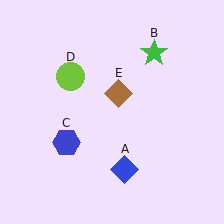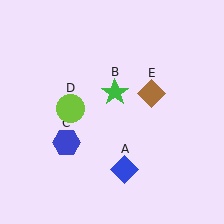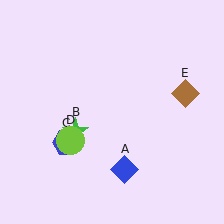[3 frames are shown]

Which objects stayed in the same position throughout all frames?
Blue diamond (object A) and blue hexagon (object C) remained stationary.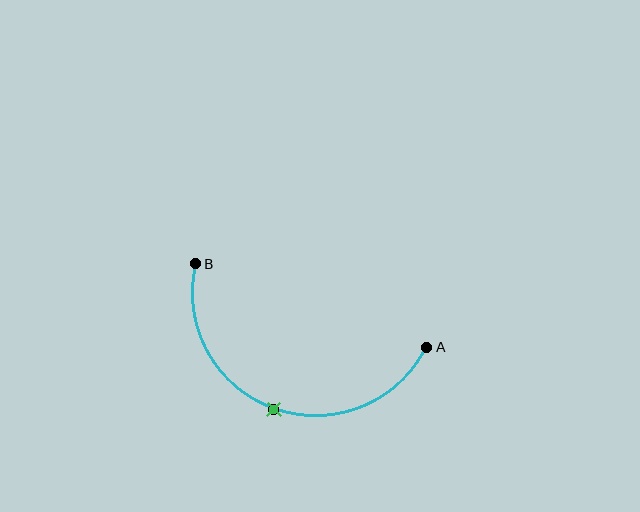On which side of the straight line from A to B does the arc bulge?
The arc bulges below the straight line connecting A and B.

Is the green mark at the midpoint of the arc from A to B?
Yes. The green mark lies on the arc at equal arc-length from both A and B — it is the arc midpoint.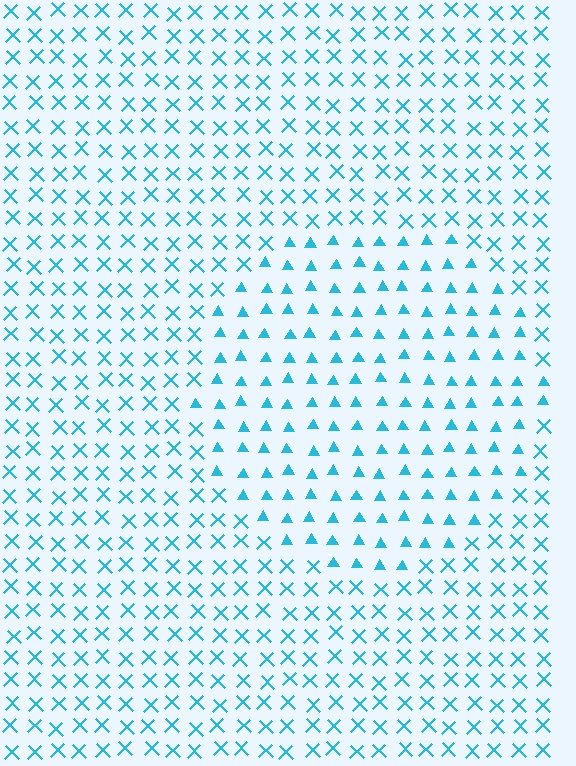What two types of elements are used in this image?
The image uses triangles inside the circle region and X marks outside it.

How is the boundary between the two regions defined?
The boundary is defined by a change in element shape: triangles inside vs. X marks outside. All elements share the same color and spacing.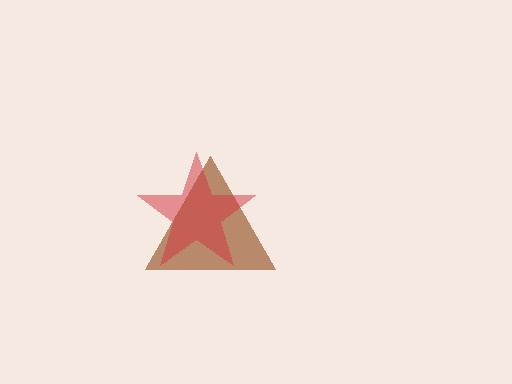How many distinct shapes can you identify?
There are 2 distinct shapes: a brown triangle, a red star.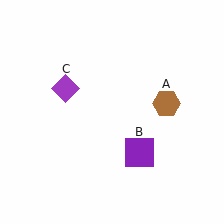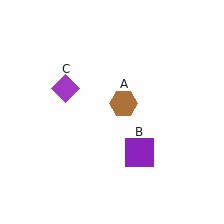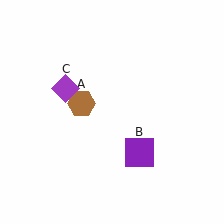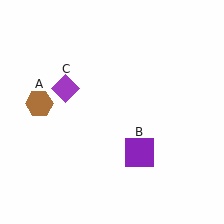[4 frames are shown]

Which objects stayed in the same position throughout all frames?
Purple square (object B) and purple diamond (object C) remained stationary.